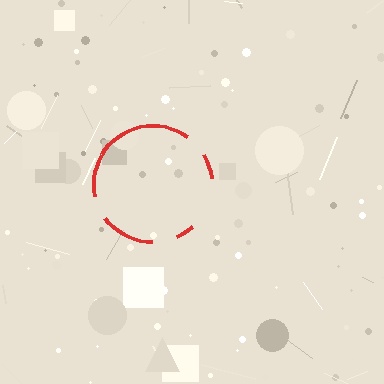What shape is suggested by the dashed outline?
The dashed outline suggests a circle.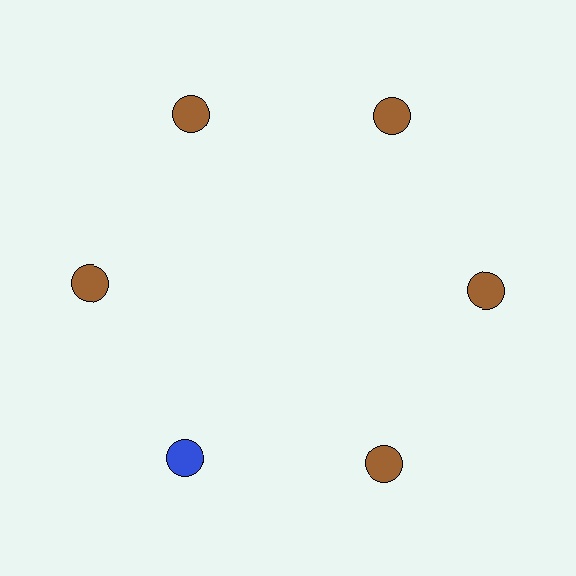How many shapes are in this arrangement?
There are 6 shapes arranged in a ring pattern.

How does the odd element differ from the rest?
It has a different color: blue instead of brown.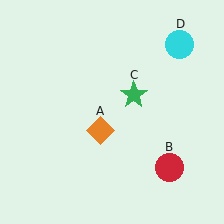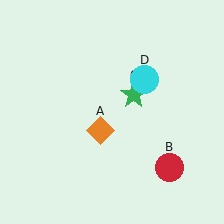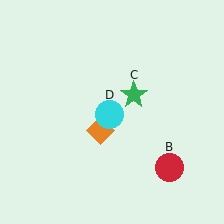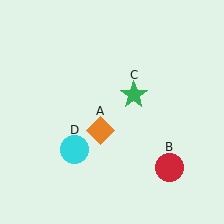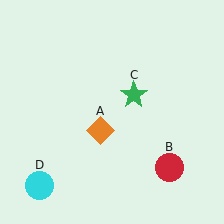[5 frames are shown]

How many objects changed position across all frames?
1 object changed position: cyan circle (object D).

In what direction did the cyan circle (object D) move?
The cyan circle (object D) moved down and to the left.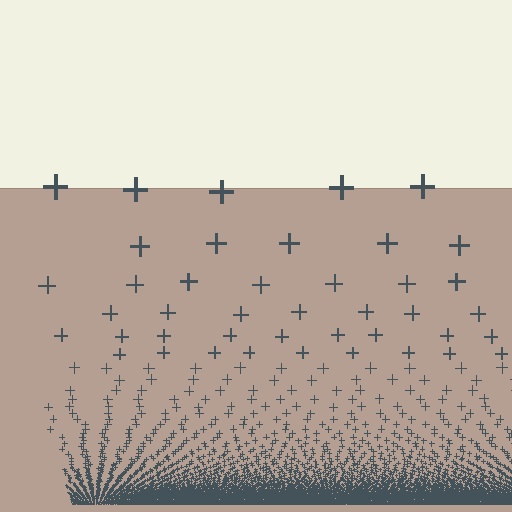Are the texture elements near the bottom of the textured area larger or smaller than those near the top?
Smaller. The gradient is inverted — elements near the bottom are smaller and denser.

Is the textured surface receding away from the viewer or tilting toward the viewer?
The surface appears to tilt toward the viewer. Texture elements get larger and sparser toward the top.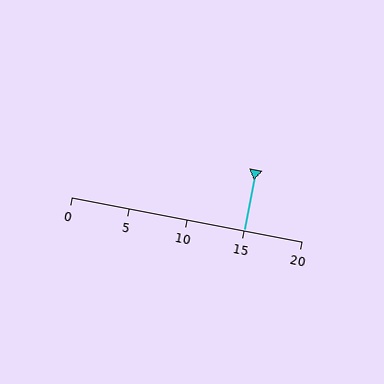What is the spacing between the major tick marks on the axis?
The major ticks are spaced 5 apart.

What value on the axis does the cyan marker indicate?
The marker indicates approximately 15.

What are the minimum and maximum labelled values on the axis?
The axis runs from 0 to 20.